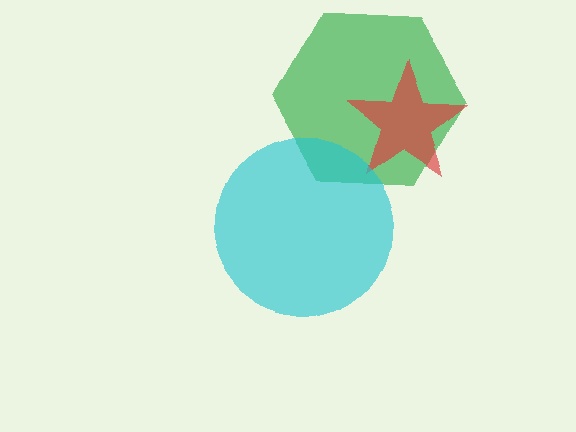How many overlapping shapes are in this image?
There are 3 overlapping shapes in the image.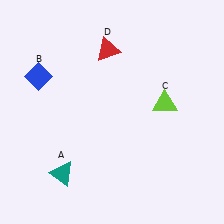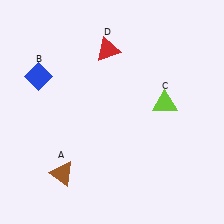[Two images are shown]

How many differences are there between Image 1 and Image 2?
There is 1 difference between the two images.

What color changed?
The triangle (A) changed from teal in Image 1 to brown in Image 2.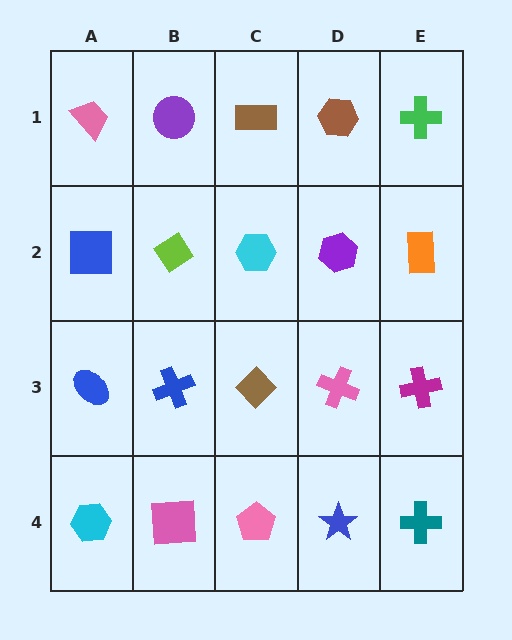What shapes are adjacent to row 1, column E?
An orange rectangle (row 2, column E), a brown hexagon (row 1, column D).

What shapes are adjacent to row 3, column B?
A lime diamond (row 2, column B), a pink square (row 4, column B), a blue ellipse (row 3, column A), a brown diamond (row 3, column C).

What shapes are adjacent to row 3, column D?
A purple hexagon (row 2, column D), a blue star (row 4, column D), a brown diamond (row 3, column C), a magenta cross (row 3, column E).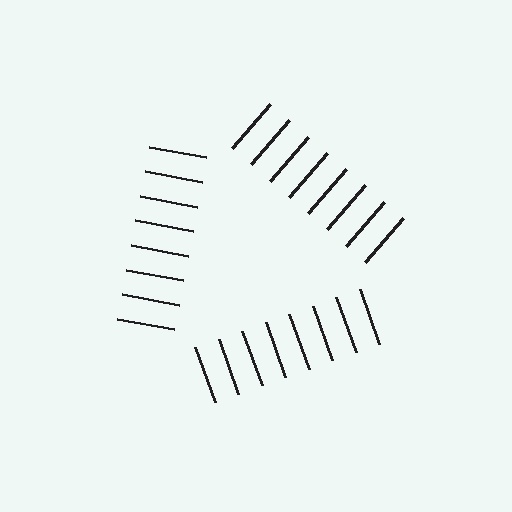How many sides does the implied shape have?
3 sides — the line-ends trace a triangle.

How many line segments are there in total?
24 — 8 along each of the 3 edges.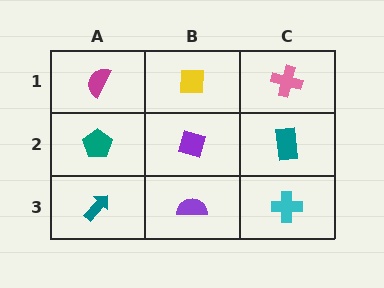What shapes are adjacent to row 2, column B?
A yellow square (row 1, column B), a purple semicircle (row 3, column B), a teal pentagon (row 2, column A), a teal rectangle (row 2, column C).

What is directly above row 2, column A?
A magenta semicircle.